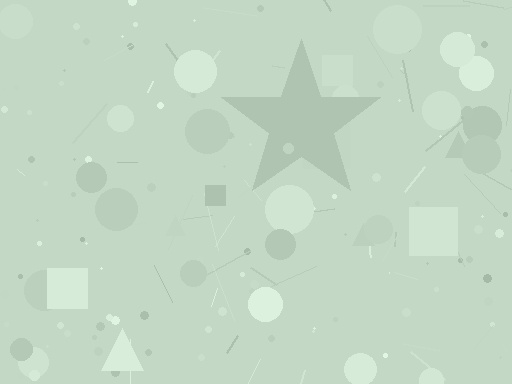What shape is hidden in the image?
A star is hidden in the image.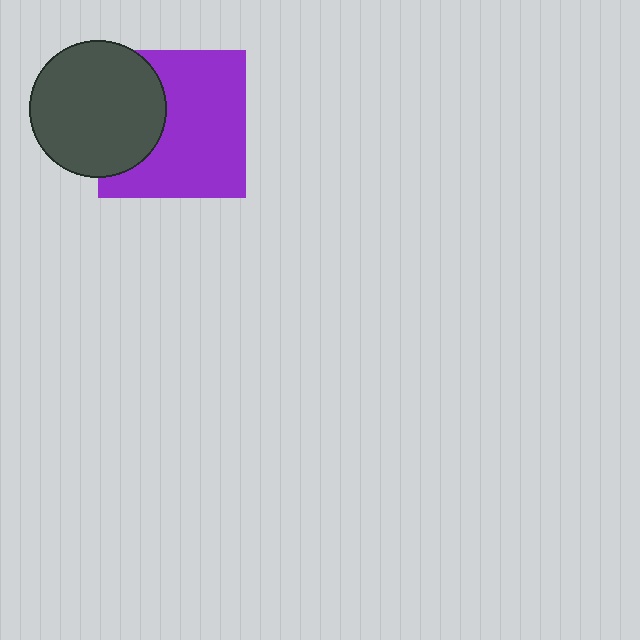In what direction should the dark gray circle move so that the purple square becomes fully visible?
The dark gray circle should move left. That is the shortest direction to clear the overlap and leave the purple square fully visible.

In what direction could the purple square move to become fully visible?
The purple square could move right. That would shift it out from behind the dark gray circle entirely.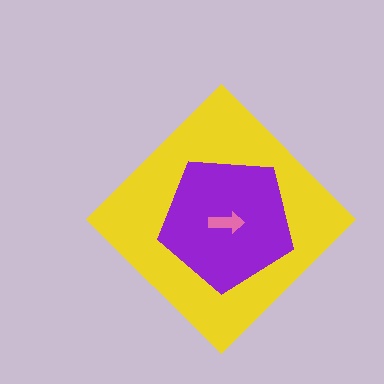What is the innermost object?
The pink arrow.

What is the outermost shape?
The yellow diamond.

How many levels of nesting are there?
3.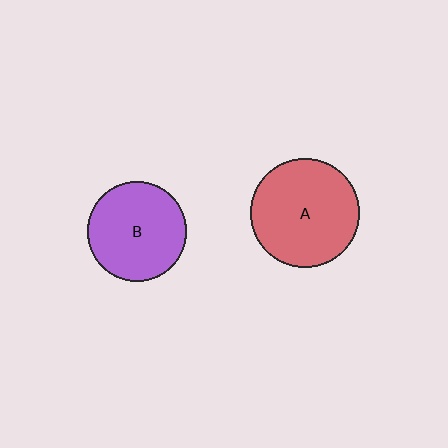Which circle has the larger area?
Circle A (red).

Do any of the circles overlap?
No, none of the circles overlap.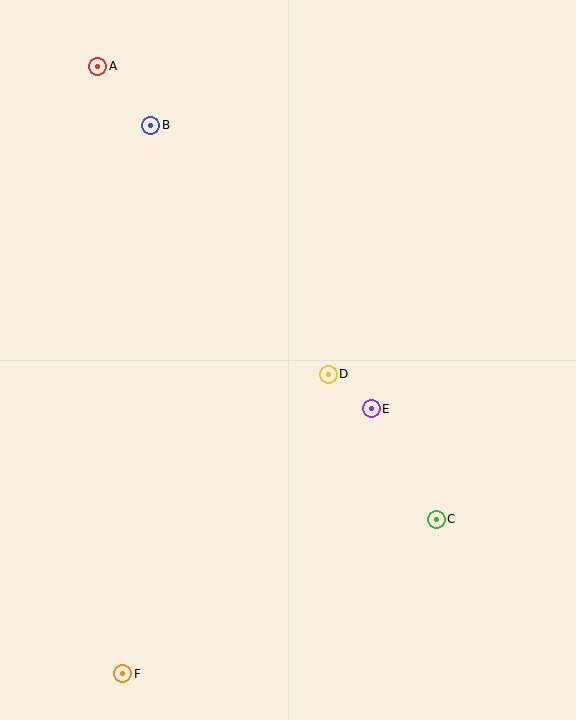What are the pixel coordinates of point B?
Point B is at (151, 125).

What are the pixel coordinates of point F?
Point F is at (123, 674).